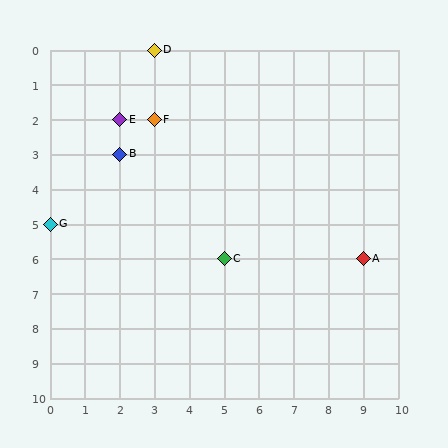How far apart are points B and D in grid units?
Points B and D are 1 column and 3 rows apart (about 3.2 grid units diagonally).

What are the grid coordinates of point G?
Point G is at grid coordinates (0, 5).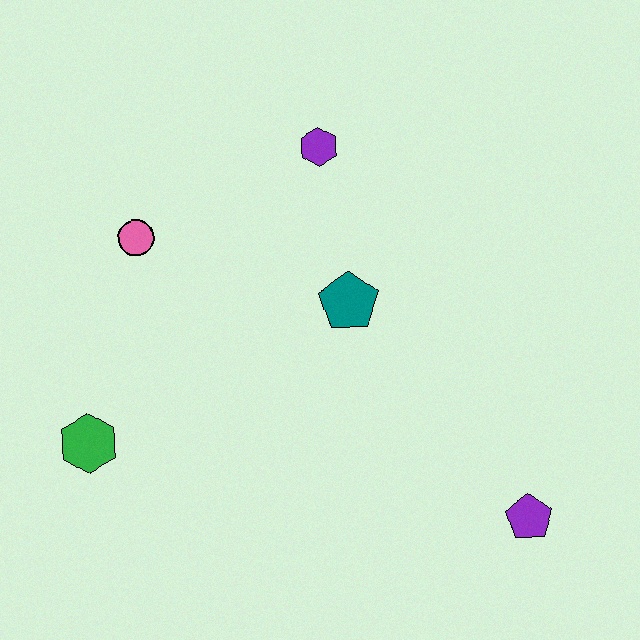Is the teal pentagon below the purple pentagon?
No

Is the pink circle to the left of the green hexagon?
No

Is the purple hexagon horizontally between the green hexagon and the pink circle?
No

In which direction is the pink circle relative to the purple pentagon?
The pink circle is to the left of the purple pentagon.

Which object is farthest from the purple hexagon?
The purple pentagon is farthest from the purple hexagon.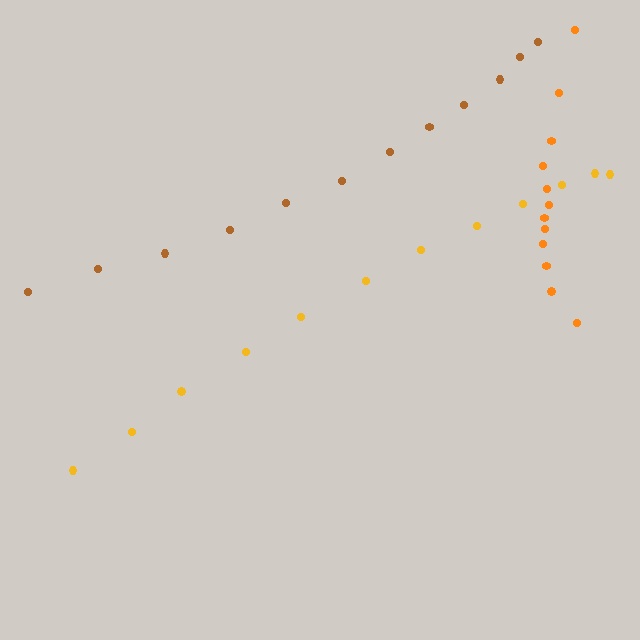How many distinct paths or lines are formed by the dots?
There are 3 distinct paths.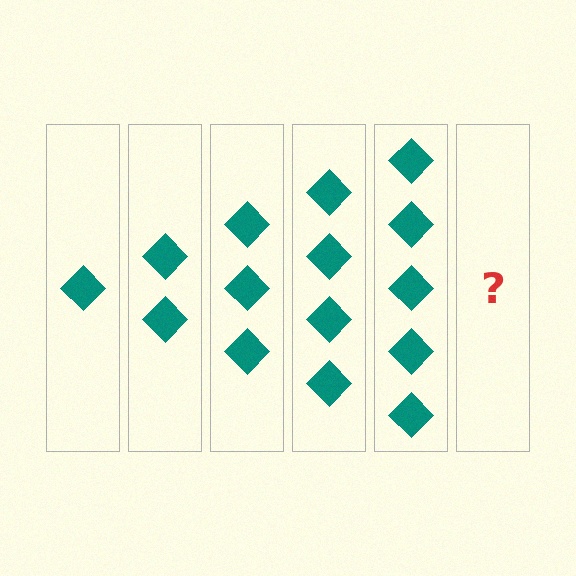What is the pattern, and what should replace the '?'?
The pattern is that each step adds one more diamond. The '?' should be 6 diamonds.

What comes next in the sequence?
The next element should be 6 diamonds.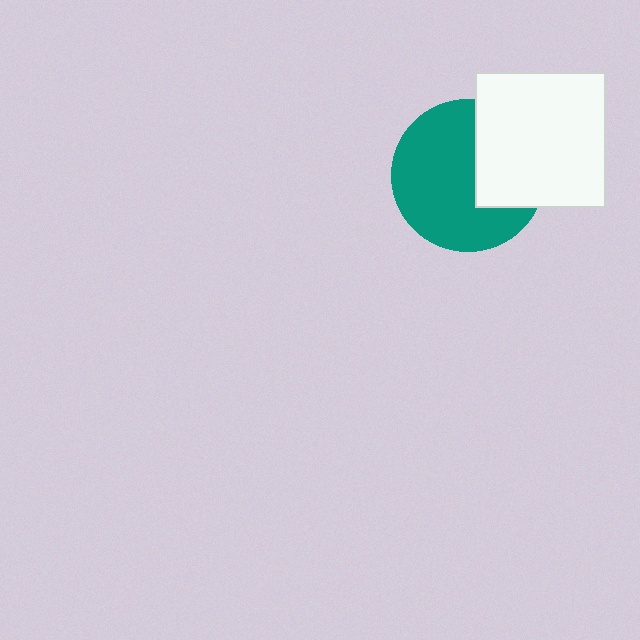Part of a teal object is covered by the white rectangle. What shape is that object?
It is a circle.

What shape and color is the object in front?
The object in front is a white rectangle.